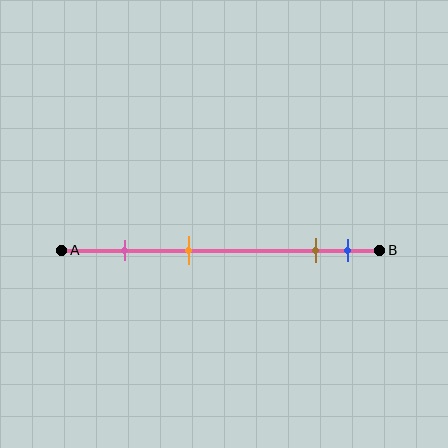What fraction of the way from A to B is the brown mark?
The brown mark is approximately 80% (0.8) of the way from A to B.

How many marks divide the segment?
There are 4 marks dividing the segment.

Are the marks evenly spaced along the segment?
No, the marks are not evenly spaced.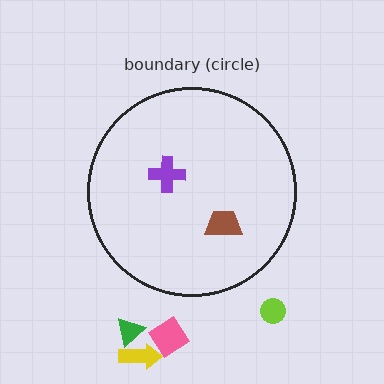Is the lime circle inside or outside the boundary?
Outside.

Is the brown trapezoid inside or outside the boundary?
Inside.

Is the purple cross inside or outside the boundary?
Inside.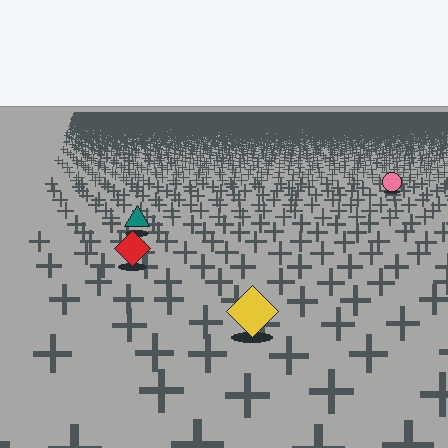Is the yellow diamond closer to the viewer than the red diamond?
Yes. The yellow diamond is closer — you can tell from the texture gradient: the ground texture is coarser near it.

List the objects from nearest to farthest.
From nearest to farthest: the yellow diamond, the red diamond, the teal triangle, the pink circle.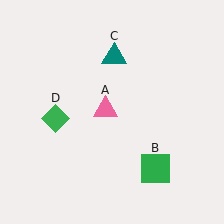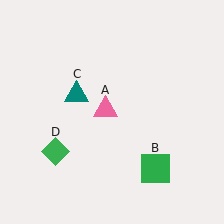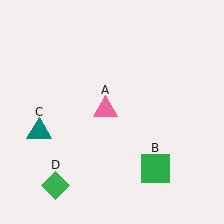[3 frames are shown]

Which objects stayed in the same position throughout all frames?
Pink triangle (object A) and green square (object B) remained stationary.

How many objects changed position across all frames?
2 objects changed position: teal triangle (object C), green diamond (object D).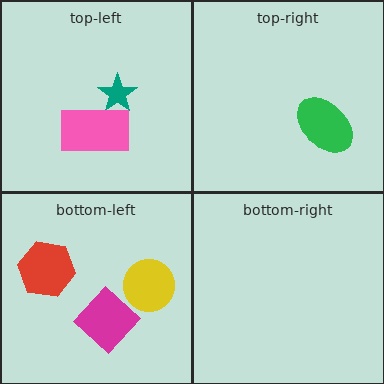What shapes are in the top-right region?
The green ellipse.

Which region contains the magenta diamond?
The bottom-left region.